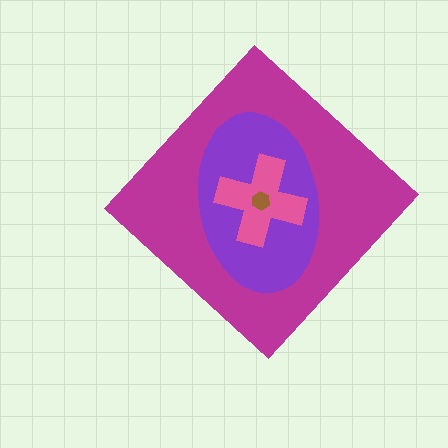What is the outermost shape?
The magenta diamond.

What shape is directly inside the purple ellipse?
The pink cross.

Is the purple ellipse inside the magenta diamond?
Yes.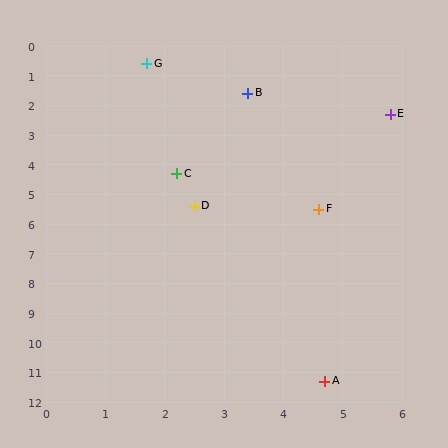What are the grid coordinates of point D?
Point D is at approximately (2.5, 5.4).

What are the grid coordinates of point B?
Point B is at approximately (3.4, 1.6).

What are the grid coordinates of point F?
Point F is at approximately (4.6, 5.5).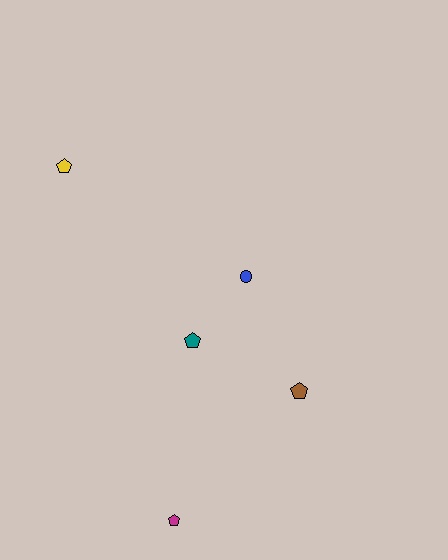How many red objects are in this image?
There are no red objects.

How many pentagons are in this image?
There are 4 pentagons.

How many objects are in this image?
There are 5 objects.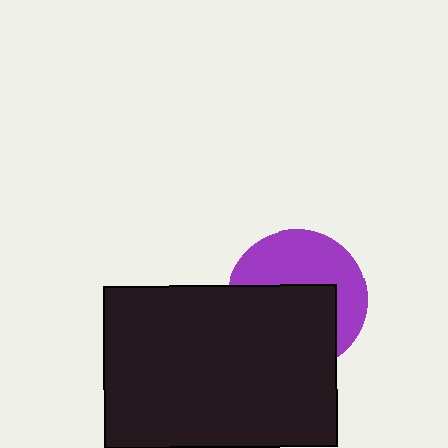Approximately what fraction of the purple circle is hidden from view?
Roughly 52% of the purple circle is hidden behind the black rectangle.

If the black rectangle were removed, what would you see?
You would see the complete purple circle.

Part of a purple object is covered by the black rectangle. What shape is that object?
It is a circle.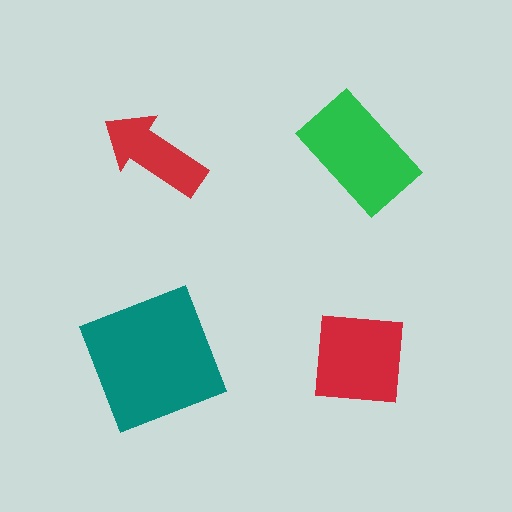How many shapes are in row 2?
2 shapes.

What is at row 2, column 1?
A teal square.